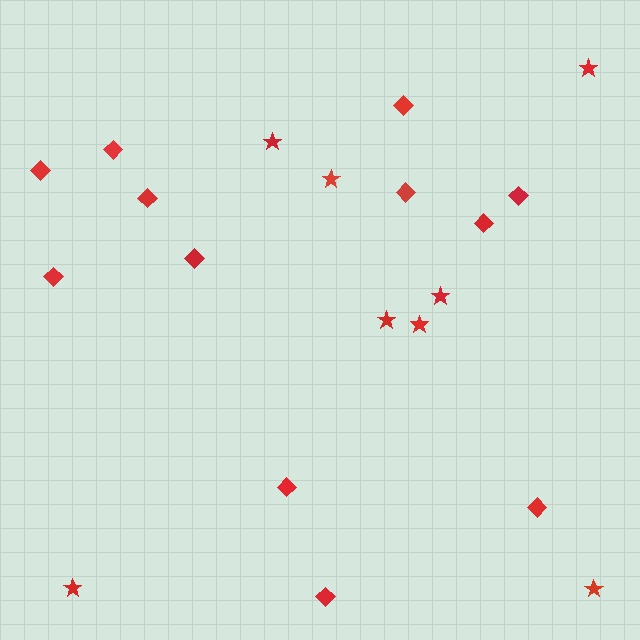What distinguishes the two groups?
There are 2 groups: one group of stars (8) and one group of diamonds (12).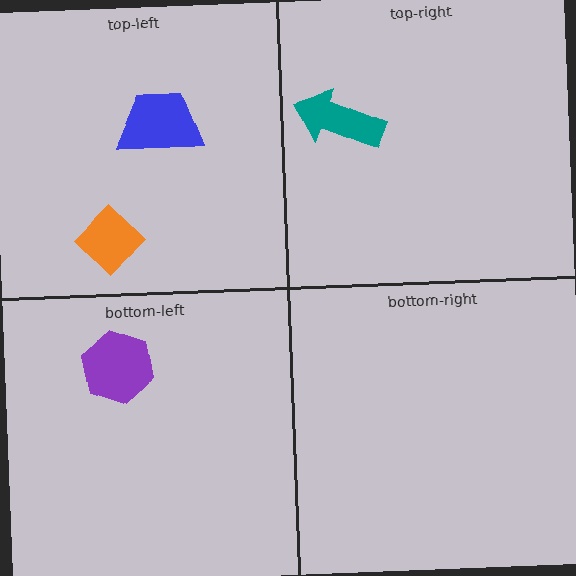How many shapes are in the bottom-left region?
1.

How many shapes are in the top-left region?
2.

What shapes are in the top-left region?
The orange diamond, the blue trapezoid.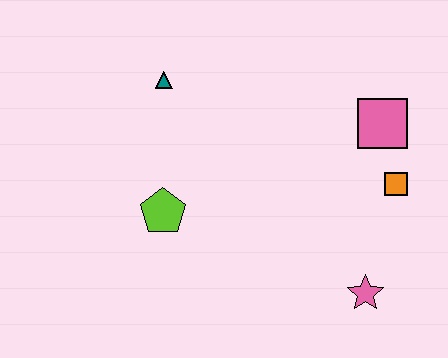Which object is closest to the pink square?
The orange square is closest to the pink square.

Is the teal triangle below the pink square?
No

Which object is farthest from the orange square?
The teal triangle is farthest from the orange square.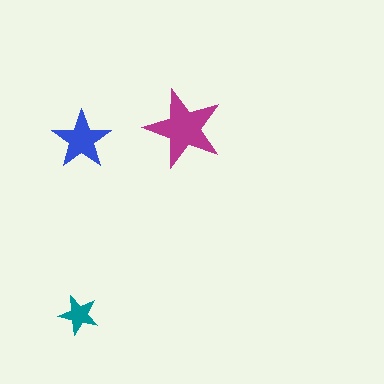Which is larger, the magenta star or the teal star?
The magenta one.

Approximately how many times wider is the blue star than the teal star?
About 1.5 times wider.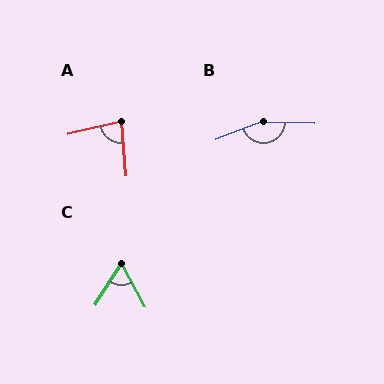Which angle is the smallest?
C, at approximately 61 degrees.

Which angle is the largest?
B, at approximately 157 degrees.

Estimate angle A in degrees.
Approximately 81 degrees.